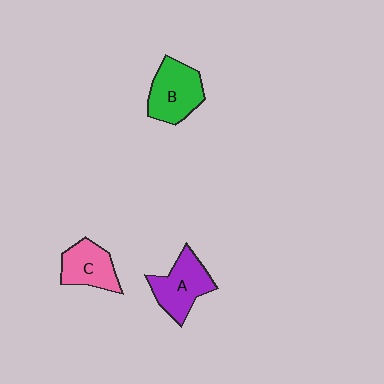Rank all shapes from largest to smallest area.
From largest to smallest: B (green), A (purple), C (pink).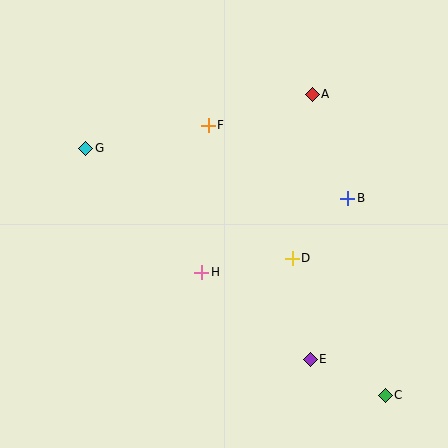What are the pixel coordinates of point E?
Point E is at (310, 359).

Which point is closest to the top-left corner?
Point G is closest to the top-left corner.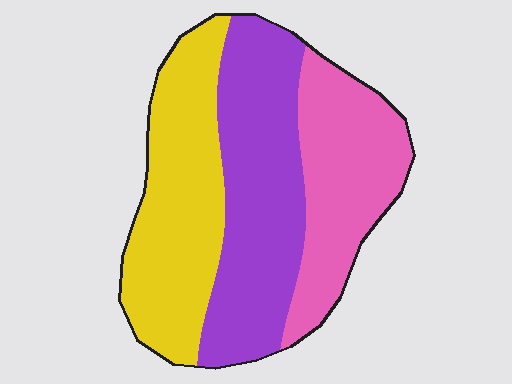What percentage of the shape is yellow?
Yellow takes up about one third (1/3) of the shape.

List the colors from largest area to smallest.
From largest to smallest: purple, yellow, pink.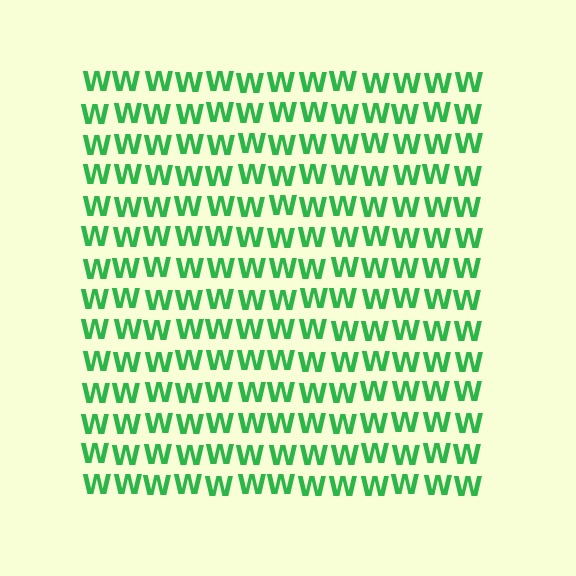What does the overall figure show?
The overall figure shows a square.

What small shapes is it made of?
It is made of small letter W's.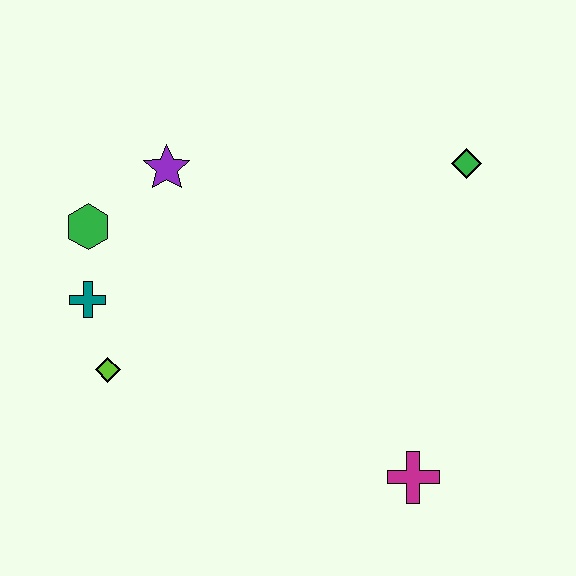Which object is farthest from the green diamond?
The lime diamond is farthest from the green diamond.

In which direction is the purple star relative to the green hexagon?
The purple star is to the right of the green hexagon.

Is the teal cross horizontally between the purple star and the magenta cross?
No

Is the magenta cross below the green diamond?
Yes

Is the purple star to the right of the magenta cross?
No